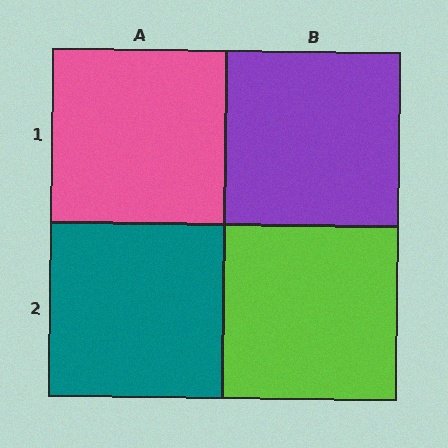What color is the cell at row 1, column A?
Pink.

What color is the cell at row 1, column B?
Purple.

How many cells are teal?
1 cell is teal.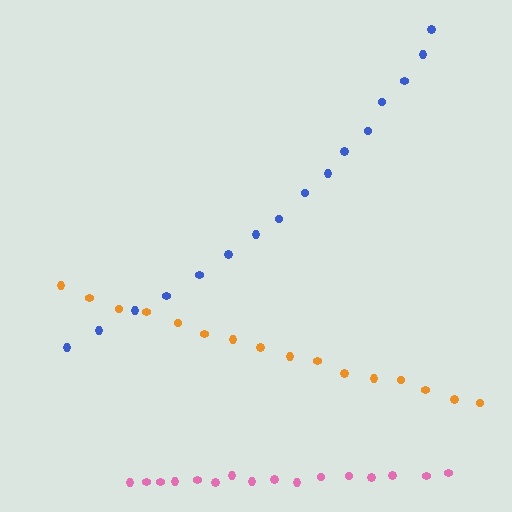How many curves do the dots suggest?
There are 3 distinct paths.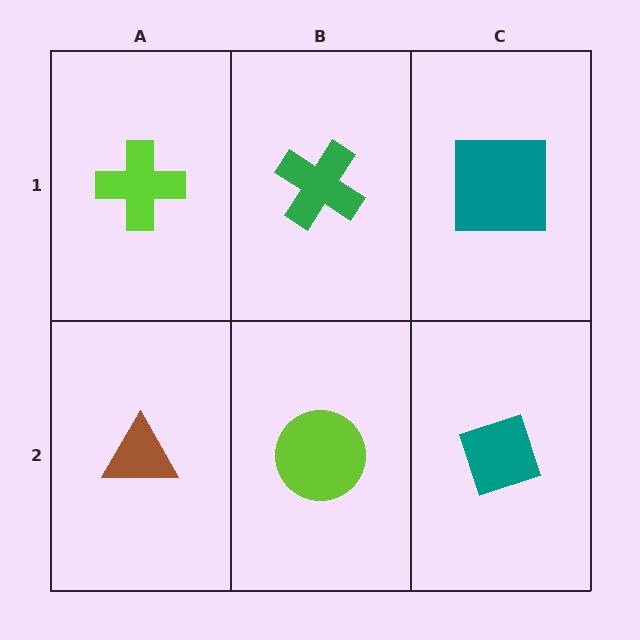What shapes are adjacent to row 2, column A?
A lime cross (row 1, column A), a lime circle (row 2, column B).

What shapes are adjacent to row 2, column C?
A teal square (row 1, column C), a lime circle (row 2, column B).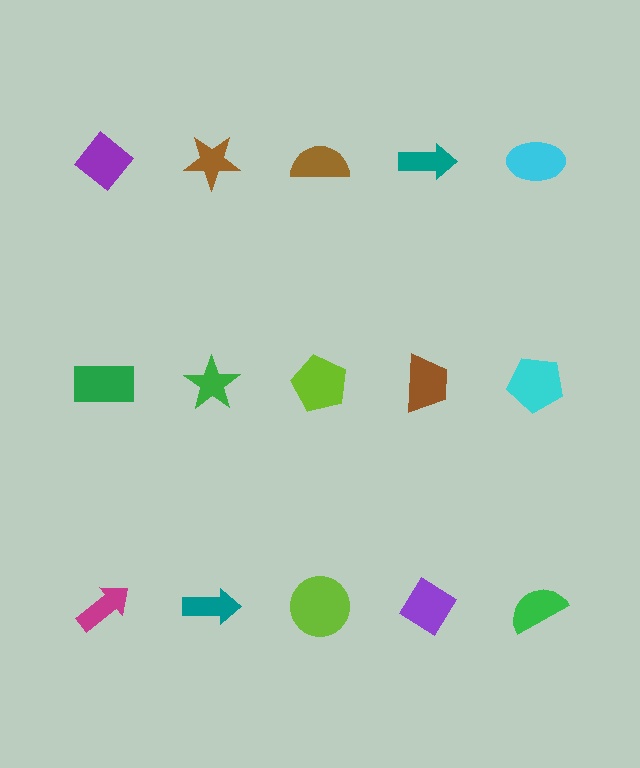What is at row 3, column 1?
A magenta arrow.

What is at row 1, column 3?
A brown semicircle.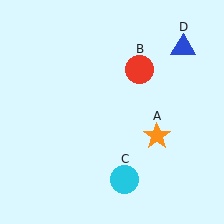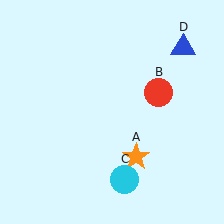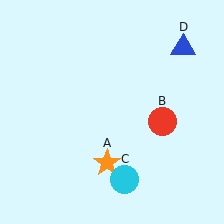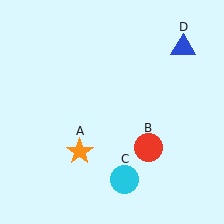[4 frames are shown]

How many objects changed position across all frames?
2 objects changed position: orange star (object A), red circle (object B).